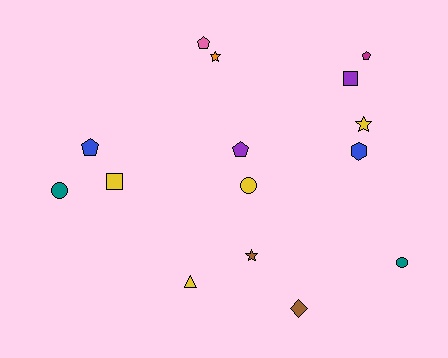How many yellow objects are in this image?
There are 4 yellow objects.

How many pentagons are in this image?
There are 4 pentagons.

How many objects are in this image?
There are 15 objects.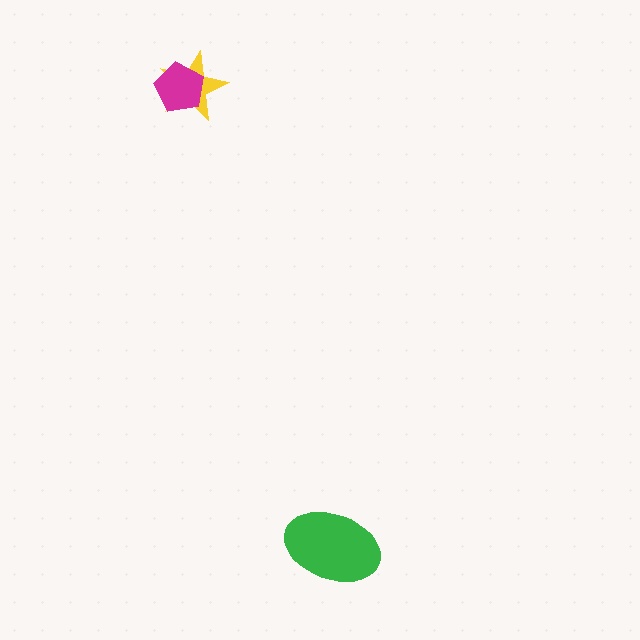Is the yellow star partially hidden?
Yes, it is partially covered by another shape.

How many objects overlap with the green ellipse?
0 objects overlap with the green ellipse.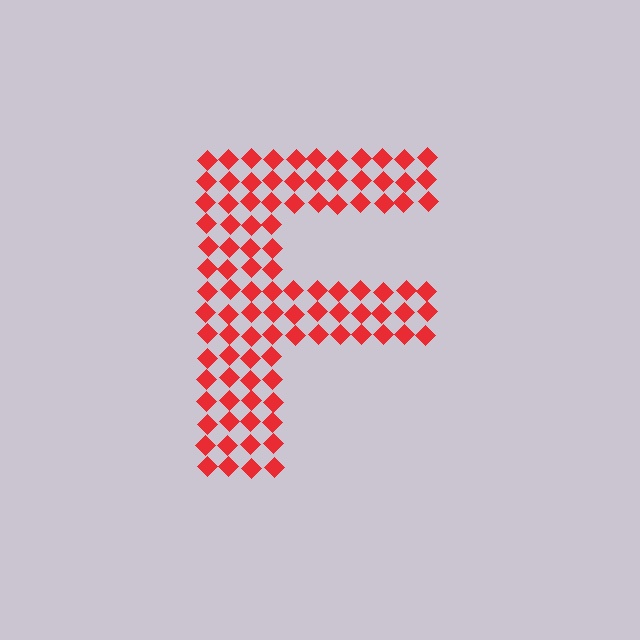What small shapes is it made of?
It is made of small diamonds.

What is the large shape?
The large shape is the letter F.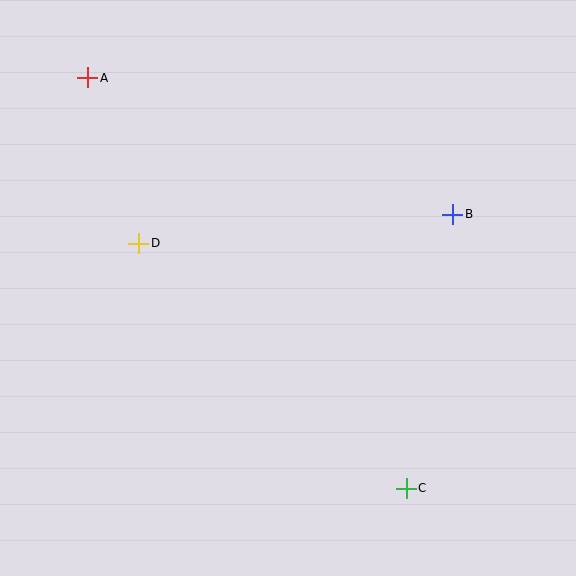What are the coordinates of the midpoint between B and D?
The midpoint between B and D is at (296, 229).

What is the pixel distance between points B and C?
The distance between B and C is 278 pixels.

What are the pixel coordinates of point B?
Point B is at (453, 214).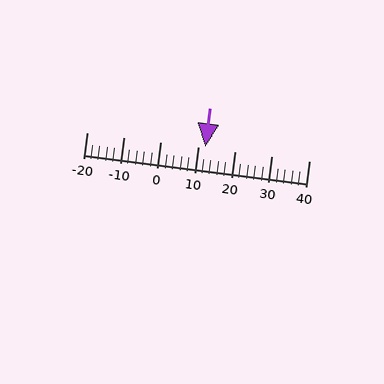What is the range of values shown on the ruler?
The ruler shows values from -20 to 40.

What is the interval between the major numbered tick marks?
The major tick marks are spaced 10 units apart.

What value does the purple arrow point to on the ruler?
The purple arrow points to approximately 12.